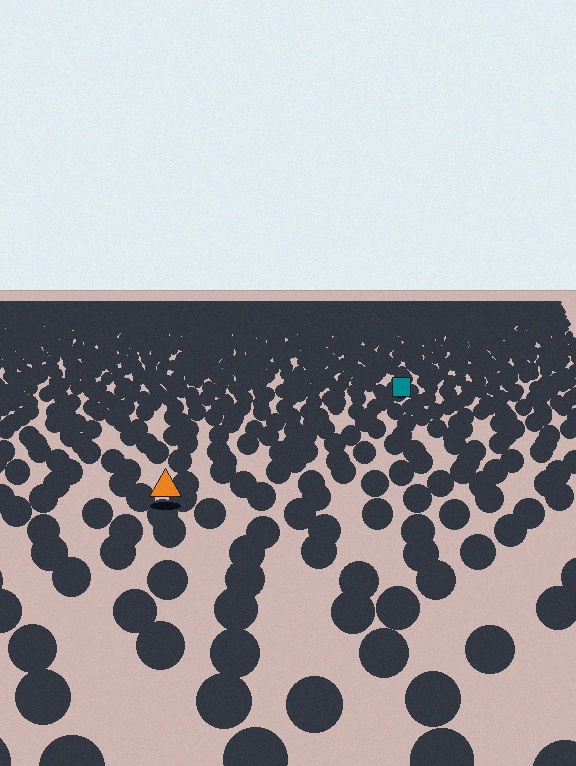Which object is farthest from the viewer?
The teal square is farthest from the viewer. It appears smaller and the ground texture around it is denser.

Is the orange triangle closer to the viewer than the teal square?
Yes. The orange triangle is closer — you can tell from the texture gradient: the ground texture is coarser near it.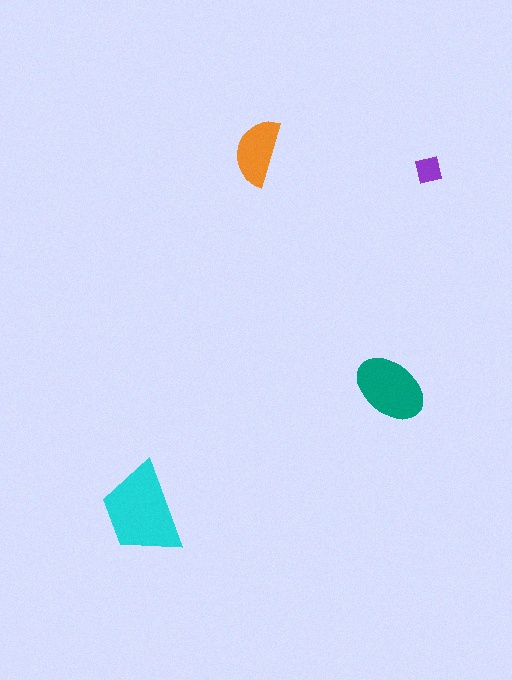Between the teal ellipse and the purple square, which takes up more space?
The teal ellipse.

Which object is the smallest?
The purple square.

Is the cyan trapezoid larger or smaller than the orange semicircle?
Larger.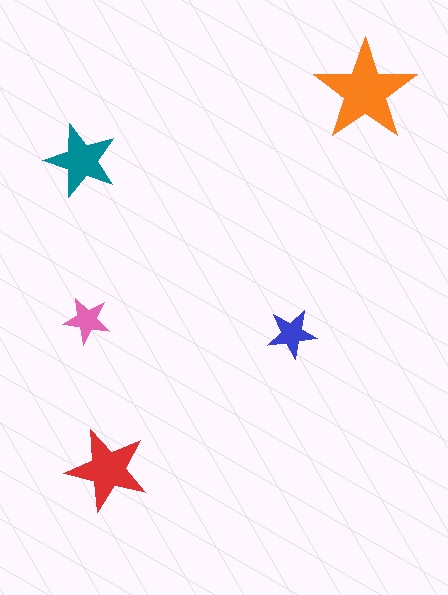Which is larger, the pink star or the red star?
The red one.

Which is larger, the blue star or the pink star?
The blue one.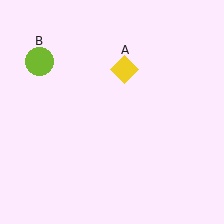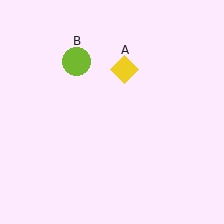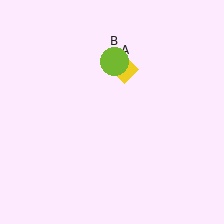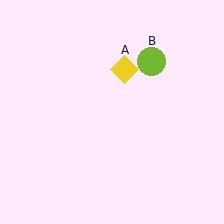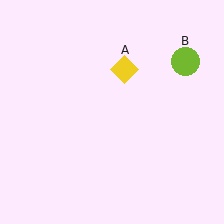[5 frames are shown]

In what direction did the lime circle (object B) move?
The lime circle (object B) moved right.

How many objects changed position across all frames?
1 object changed position: lime circle (object B).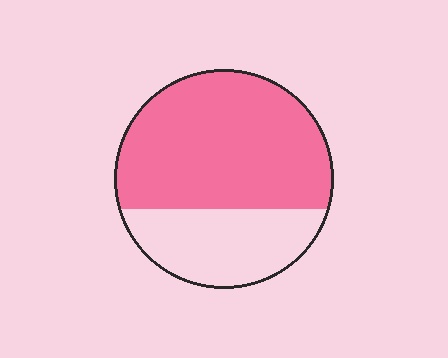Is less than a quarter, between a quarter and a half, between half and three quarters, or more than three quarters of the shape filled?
Between half and three quarters.